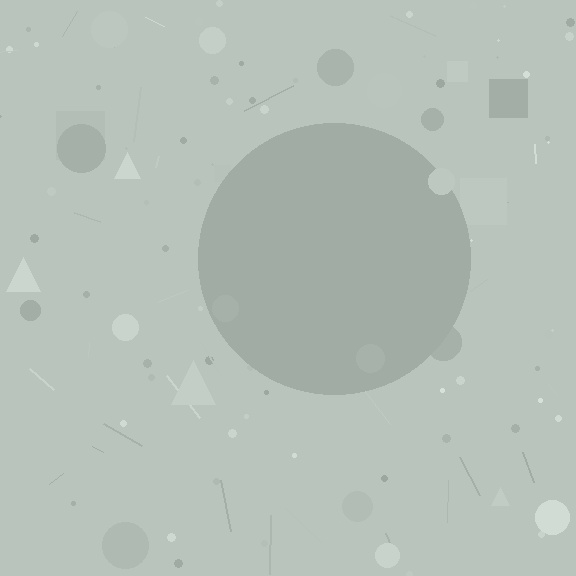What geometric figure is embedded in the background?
A circle is embedded in the background.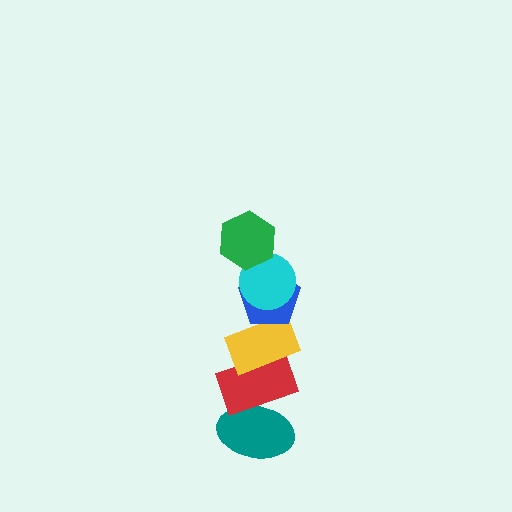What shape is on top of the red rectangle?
The yellow rectangle is on top of the red rectangle.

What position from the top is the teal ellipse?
The teal ellipse is 6th from the top.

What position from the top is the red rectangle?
The red rectangle is 5th from the top.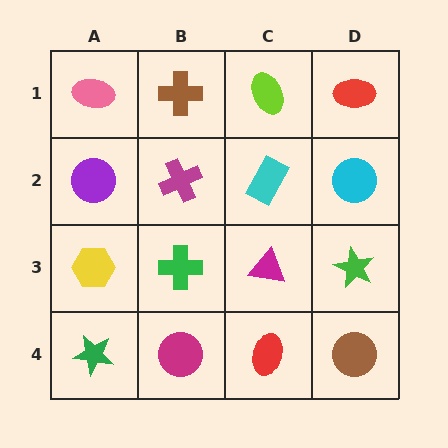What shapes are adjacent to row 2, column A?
A pink ellipse (row 1, column A), a yellow hexagon (row 3, column A), a magenta cross (row 2, column B).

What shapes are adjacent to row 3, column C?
A cyan rectangle (row 2, column C), a red ellipse (row 4, column C), a green cross (row 3, column B), a green star (row 3, column D).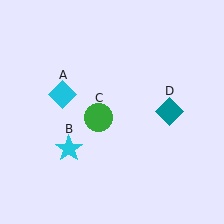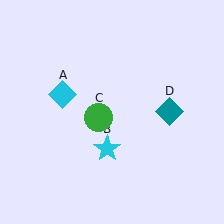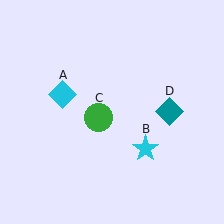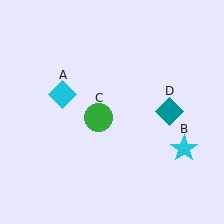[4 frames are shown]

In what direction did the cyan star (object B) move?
The cyan star (object B) moved right.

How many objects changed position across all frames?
1 object changed position: cyan star (object B).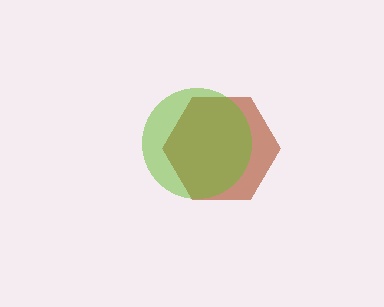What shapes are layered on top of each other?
The layered shapes are: a brown hexagon, a lime circle.